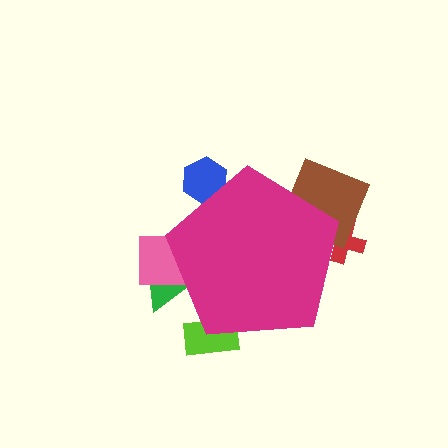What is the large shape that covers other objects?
A magenta pentagon.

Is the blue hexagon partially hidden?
Yes, the blue hexagon is partially hidden behind the magenta pentagon.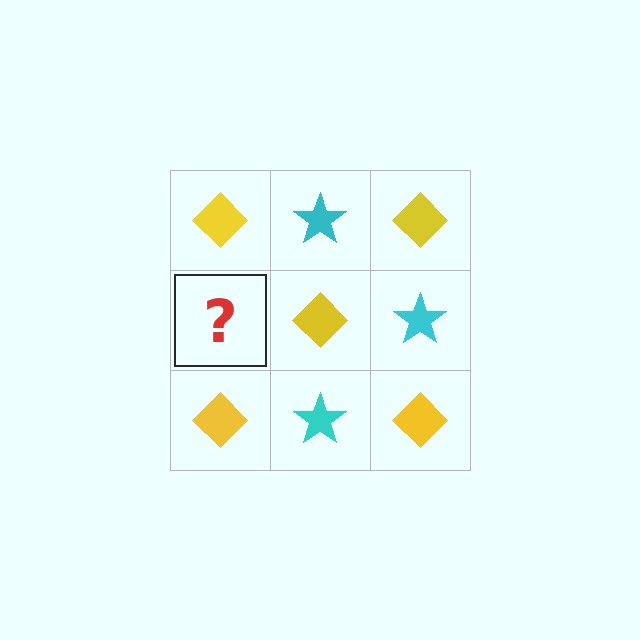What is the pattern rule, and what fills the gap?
The rule is that it alternates yellow diamond and cyan star in a checkerboard pattern. The gap should be filled with a cyan star.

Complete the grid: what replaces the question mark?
The question mark should be replaced with a cyan star.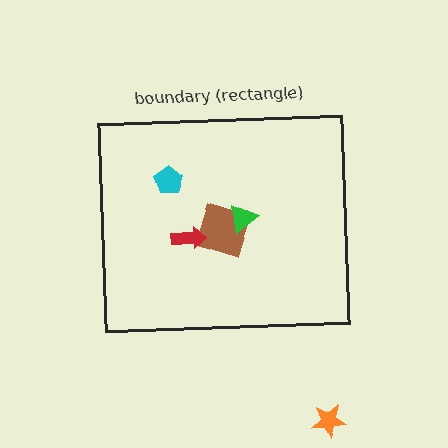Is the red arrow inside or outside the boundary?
Inside.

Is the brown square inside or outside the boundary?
Inside.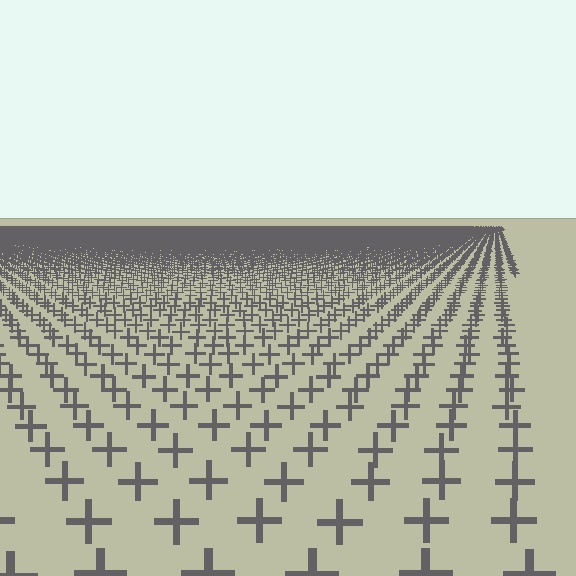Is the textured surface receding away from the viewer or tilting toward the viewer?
The surface is receding away from the viewer. Texture elements get smaller and denser toward the top.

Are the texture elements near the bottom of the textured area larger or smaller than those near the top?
Larger. Near the bottom, elements are closer to the viewer and appear at a bigger on-screen size.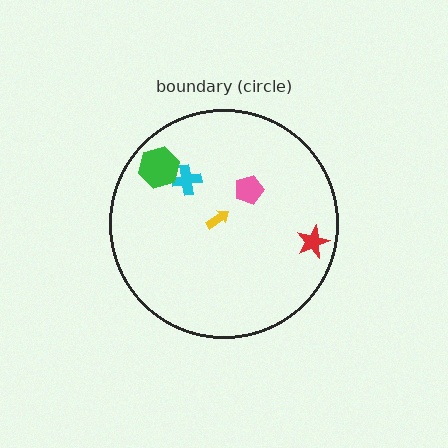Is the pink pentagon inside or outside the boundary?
Inside.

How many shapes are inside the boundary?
5 inside, 0 outside.